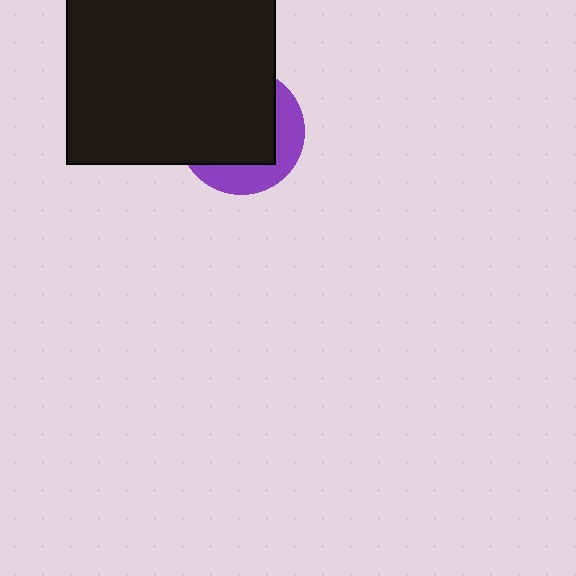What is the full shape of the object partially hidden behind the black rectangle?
The partially hidden object is a purple circle.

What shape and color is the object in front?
The object in front is a black rectangle.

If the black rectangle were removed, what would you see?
You would see the complete purple circle.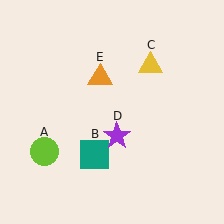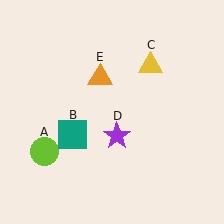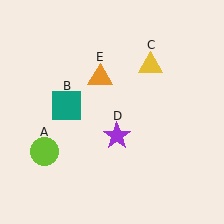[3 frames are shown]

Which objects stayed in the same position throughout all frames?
Lime circle (object A) and yellow triangle (object C) and purple star (object D) and orange triangle (object E) remained stationary.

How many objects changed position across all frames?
1 object changed position: teal square (object B).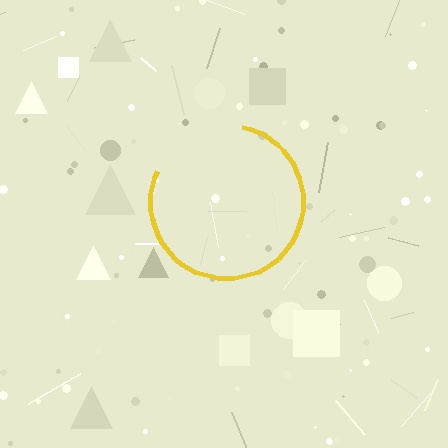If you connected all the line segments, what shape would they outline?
They would outline a circle.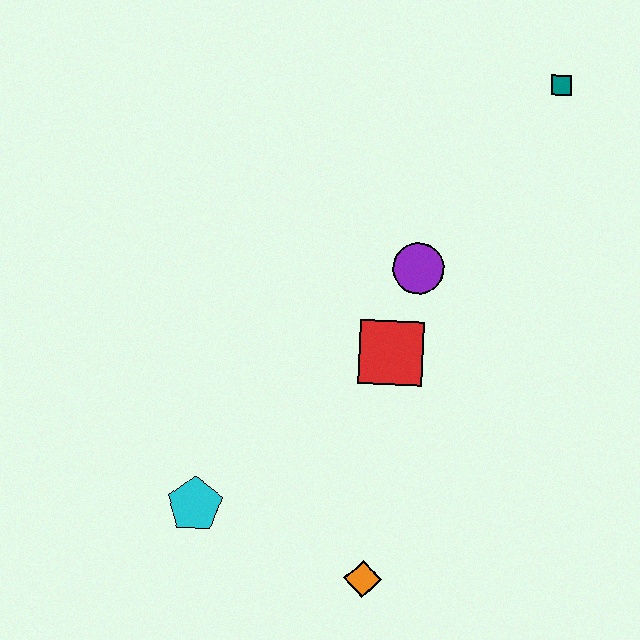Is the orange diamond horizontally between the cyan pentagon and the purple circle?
Yes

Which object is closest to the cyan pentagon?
The orange diamond is closest to the cyan pentagon.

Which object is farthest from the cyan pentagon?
The teal square is farthest from the cyan pentagon.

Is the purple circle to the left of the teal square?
Yes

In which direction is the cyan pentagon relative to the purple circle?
The cyan pentagon is below the purple circle.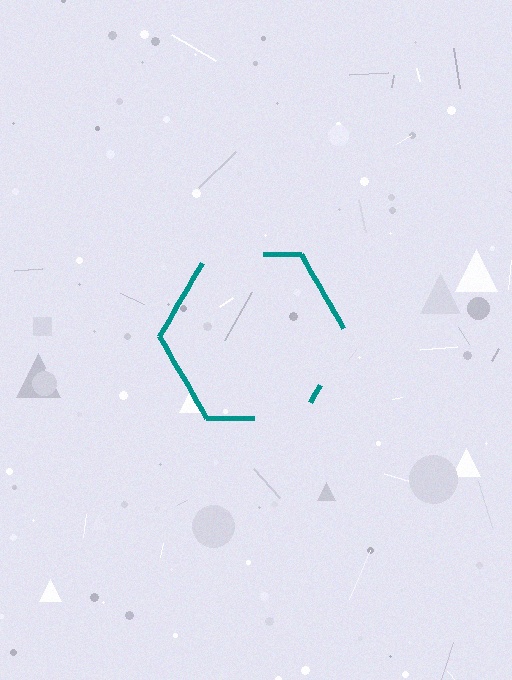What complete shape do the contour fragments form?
The contour fragments form a hexagon.